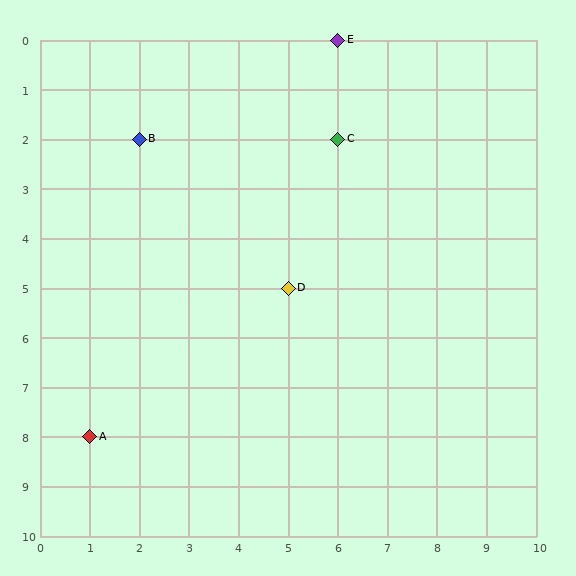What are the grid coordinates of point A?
Point A is at grid coordinates (1, 8).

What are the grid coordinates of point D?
Point D is at grid coordinates (5, 5).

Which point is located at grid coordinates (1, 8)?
Point A is at (1, 8).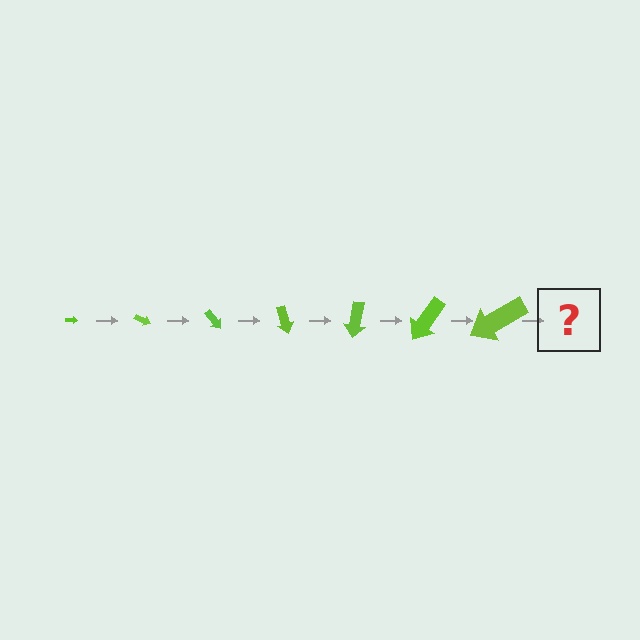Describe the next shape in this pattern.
It should be an arrow, larger than the previous one and rotated 175 degrees from the start.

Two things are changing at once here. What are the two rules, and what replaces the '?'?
The two rules are that the arrow grows larger each step and it rotates 25 degrees each step. The '?' should be an arrow, larger than the previous one and rotated 175 degrees from the start.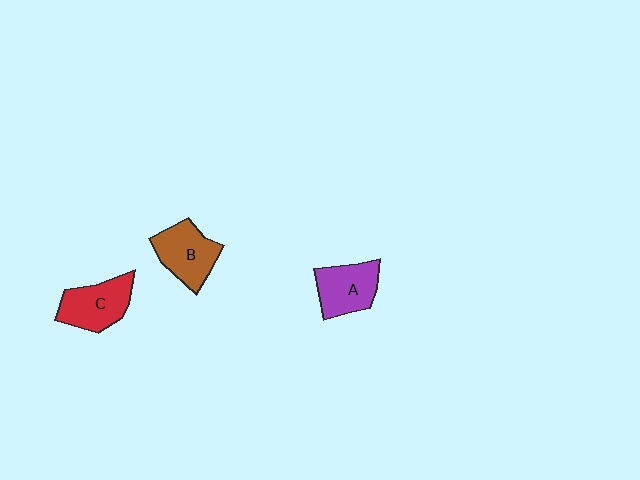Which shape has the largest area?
Shape B (brown).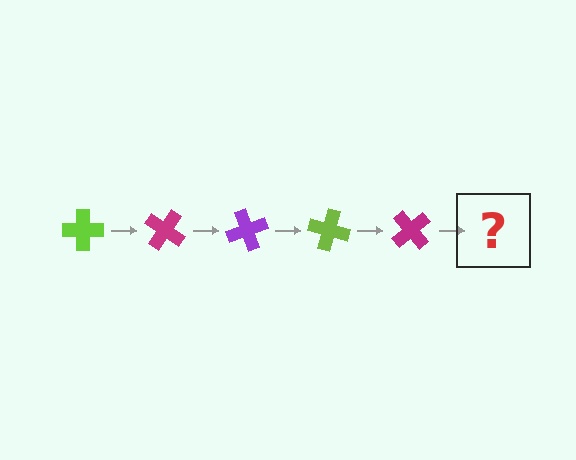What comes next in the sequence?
The next element should be a purple cross, rotated 175 degrees from the start.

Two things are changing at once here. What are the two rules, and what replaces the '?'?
The two rules are that it rotates 35 degrees each step and the color cycles through lime, magenta, and purple. The '?' should be a purple cross, rotated 175 degrees from the start.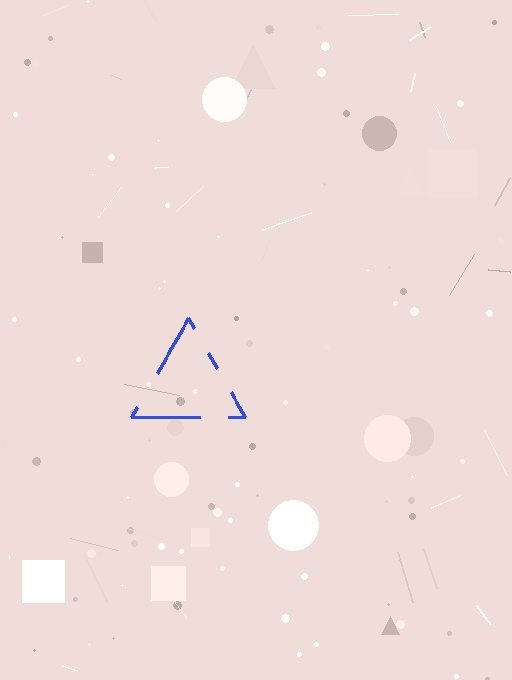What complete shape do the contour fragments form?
The contour fragments form a triangle.